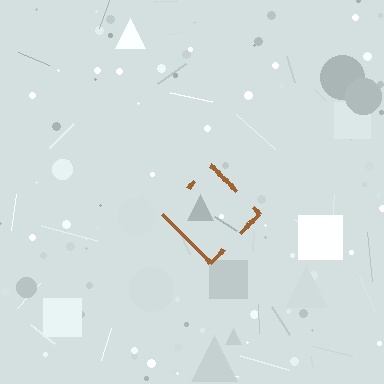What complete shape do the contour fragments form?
The contour fragments form a diamond.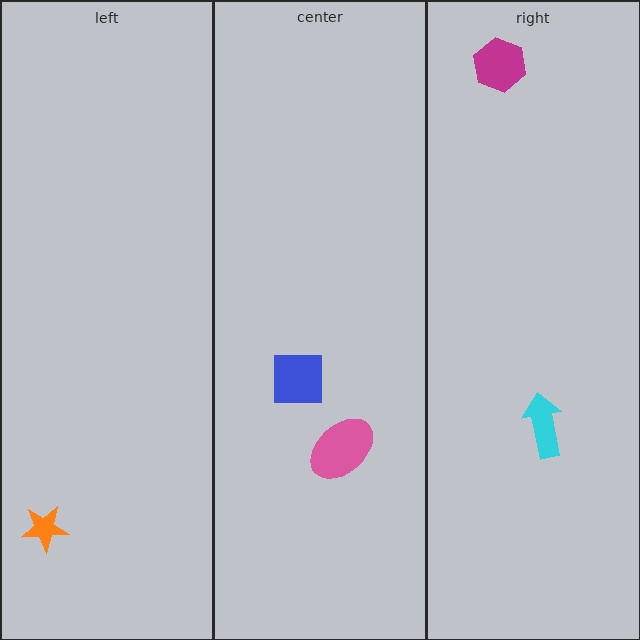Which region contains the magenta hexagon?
The right region.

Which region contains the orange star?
The left region.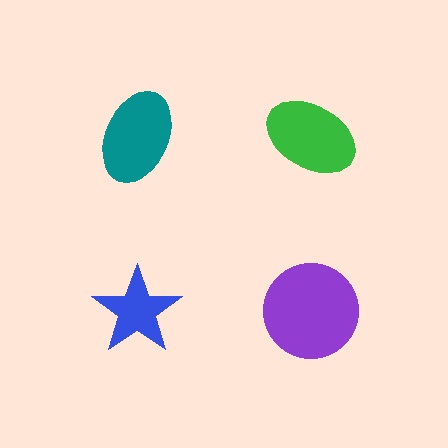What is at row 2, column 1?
A blue star.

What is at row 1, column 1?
A teal ellipse.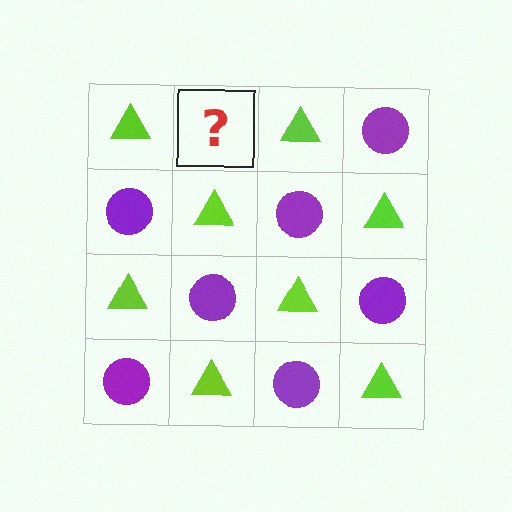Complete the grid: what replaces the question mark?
The question mark should be replaced with a purple circle.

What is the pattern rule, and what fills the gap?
The rule is that it alternates lime triangle and purple circle in a checkerboard pattern. The gap should be filled with a purple circle.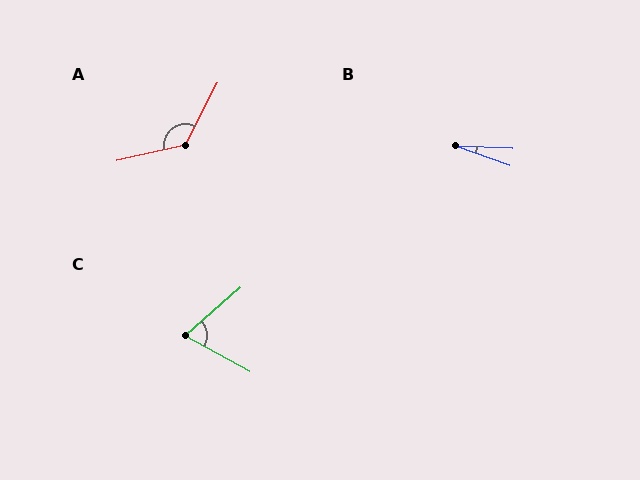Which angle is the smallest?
B, at approximately 17 degrees.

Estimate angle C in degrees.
Approximately 70 degrees.